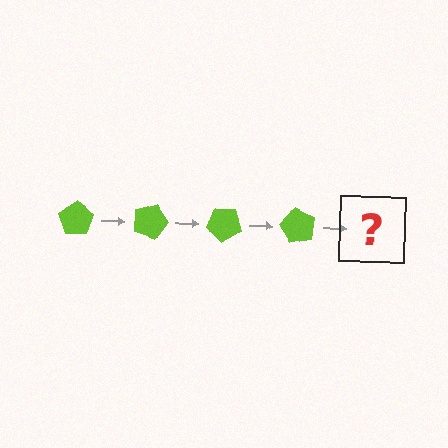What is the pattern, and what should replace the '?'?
The pattern is that the pentagon rotates 20 degrees each step. The '?' should be a lime pentagon rotated 80 degrees.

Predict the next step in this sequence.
The next step is a lime pentagon rotated 80 degrees.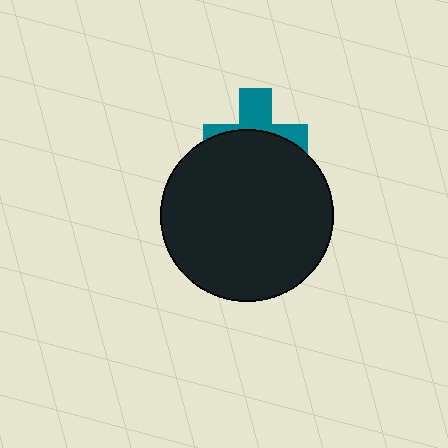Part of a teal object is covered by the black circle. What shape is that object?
It is a cross.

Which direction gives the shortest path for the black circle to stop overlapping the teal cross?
Moving down gives the shortest separation.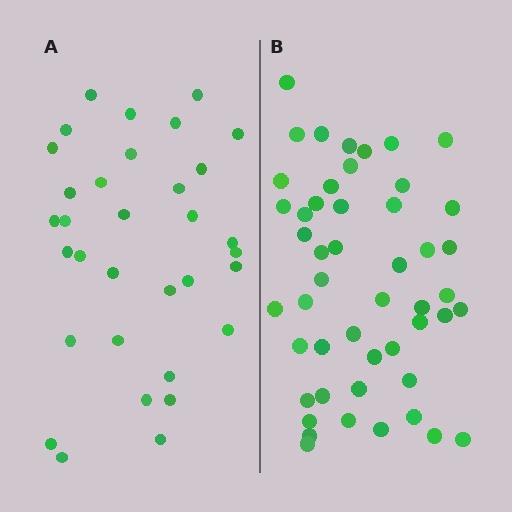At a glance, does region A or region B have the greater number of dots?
Region B (the right region) has more dots.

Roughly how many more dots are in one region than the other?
Region B has approximately 15 more dots than region A.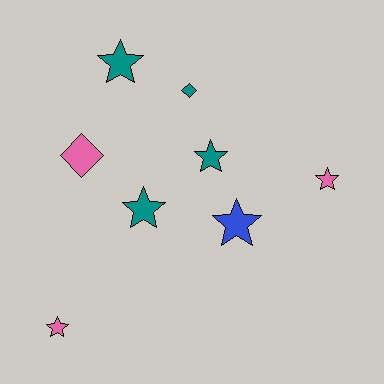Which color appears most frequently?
Teal, with 4 objects.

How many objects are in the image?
There are 8 objects.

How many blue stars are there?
There is 1 blue star.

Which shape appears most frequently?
Star, with 6 objects.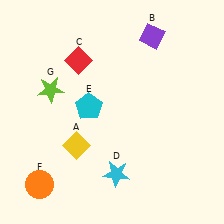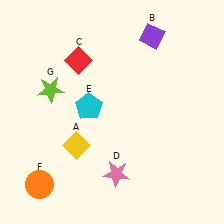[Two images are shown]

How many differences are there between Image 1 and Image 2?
There is 1 difference between the two images.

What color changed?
The star (D) changed from cyan in Image 1 to pink in Image 2.